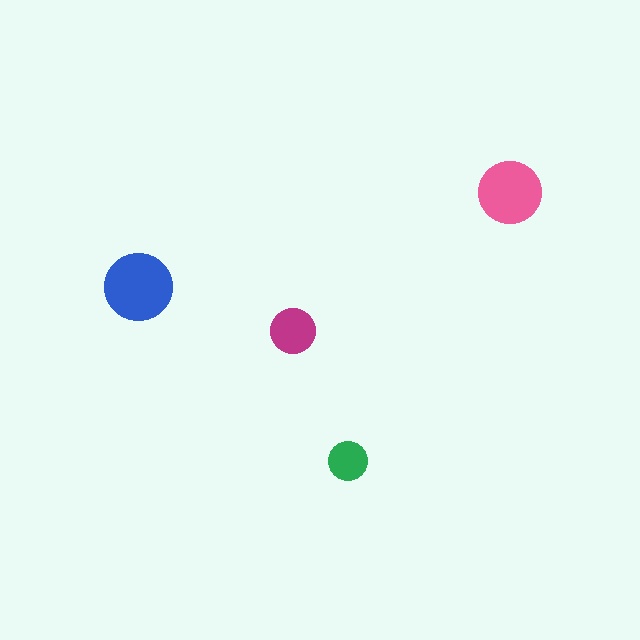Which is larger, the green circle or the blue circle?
The blue one.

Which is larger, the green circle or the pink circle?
The pink one.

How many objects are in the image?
There are 4 objects in the image.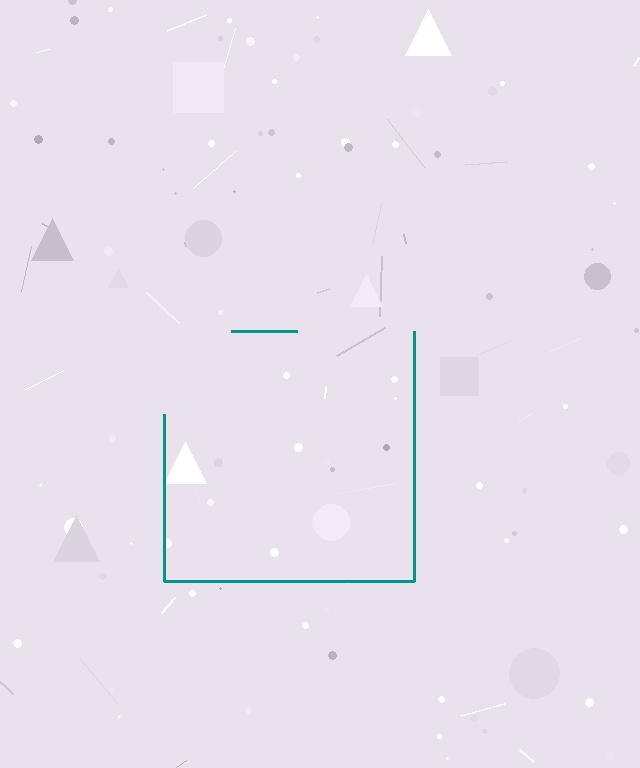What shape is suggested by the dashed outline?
The dashed outline suggests a square.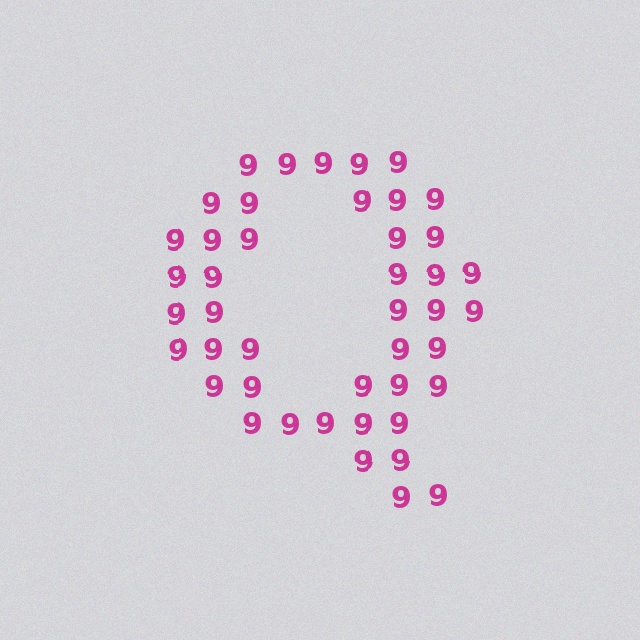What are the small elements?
The small elements are digit 9's.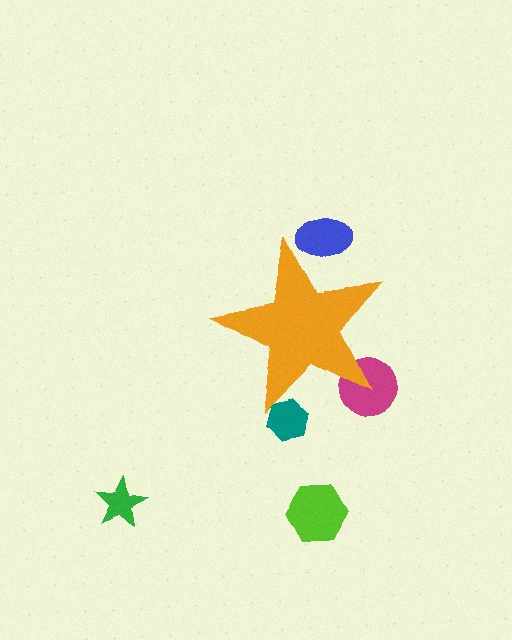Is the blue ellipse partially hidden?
Yes, the blue ellipse is partially hidden behind the orange star.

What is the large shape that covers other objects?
An orange star.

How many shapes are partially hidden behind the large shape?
3 shapes are partially hidden.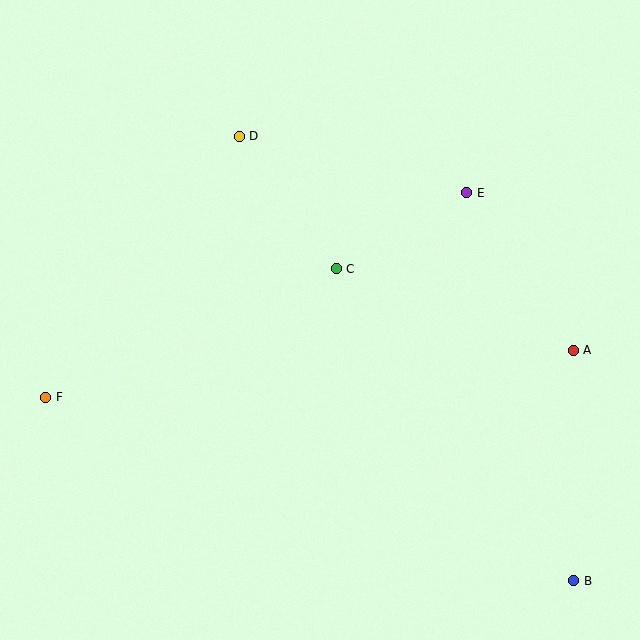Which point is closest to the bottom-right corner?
Point B is closest to the bottom-right corner.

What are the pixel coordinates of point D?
Point D is at (239, 136).